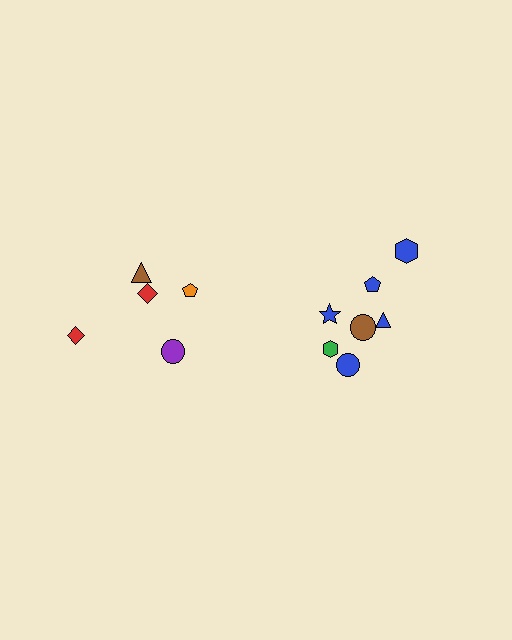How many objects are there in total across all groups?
There are 12 objects.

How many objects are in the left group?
There are 5 objects.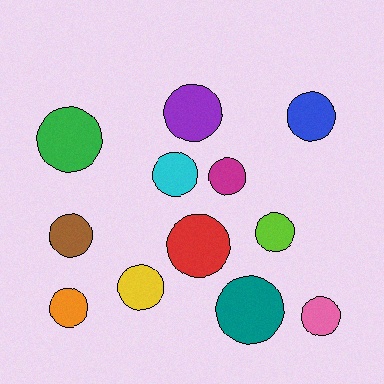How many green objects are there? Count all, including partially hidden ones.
There is 1 green object.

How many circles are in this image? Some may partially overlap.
There are 12 circles.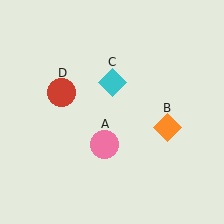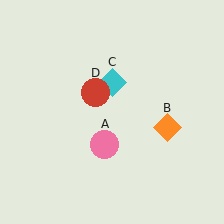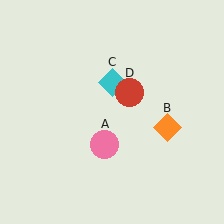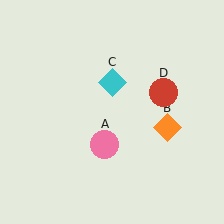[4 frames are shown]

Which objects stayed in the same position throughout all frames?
Pink circle (object A) and orange diamond (object B) and cyan diamond (object C) remained stationary.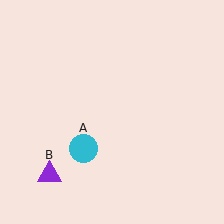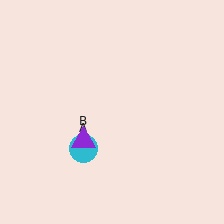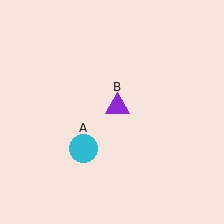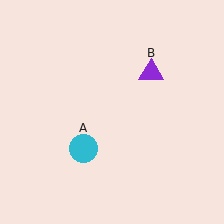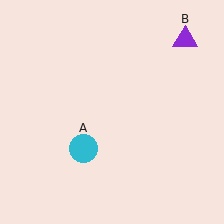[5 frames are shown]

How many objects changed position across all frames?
1 object changed position: purple triangle (object B).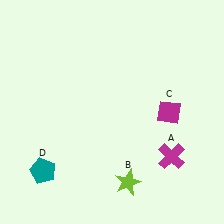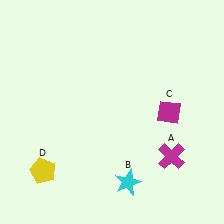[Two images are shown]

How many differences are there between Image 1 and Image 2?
There are 2 differences between the two images.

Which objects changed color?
B changed from lime to cyan. D changed from teal to yellow.